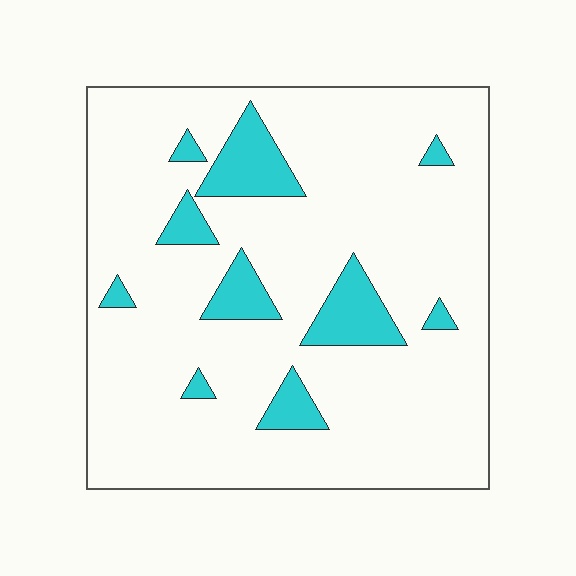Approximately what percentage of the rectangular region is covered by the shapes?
Approximately 15%.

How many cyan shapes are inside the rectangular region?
10.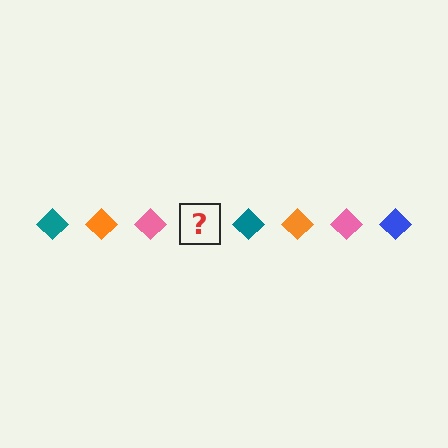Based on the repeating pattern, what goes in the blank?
The blank should be a blue diamond.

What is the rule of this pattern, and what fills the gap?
The rule is that the pattern cycles through teal, orange, pink, blue diamonds. The gap should be filled with a blue diamond.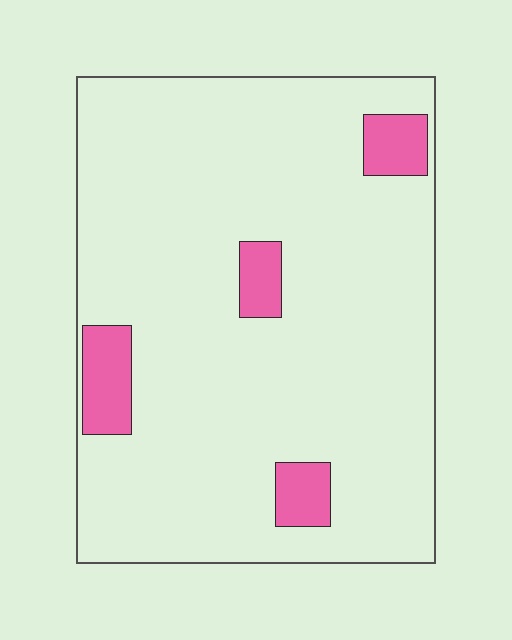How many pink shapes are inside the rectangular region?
4.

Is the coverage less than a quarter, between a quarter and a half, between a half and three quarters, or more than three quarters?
Less than a quarter.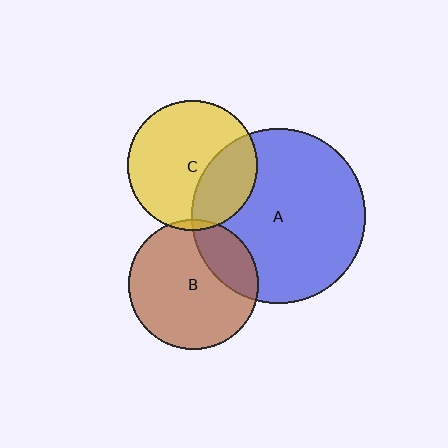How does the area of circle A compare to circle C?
Approximately 1.8 times.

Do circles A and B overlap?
Yes.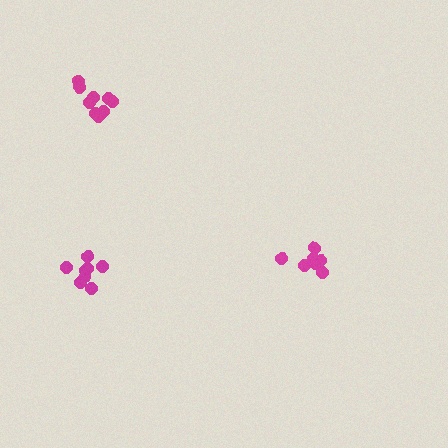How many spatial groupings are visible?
There are 3 spatial groupings.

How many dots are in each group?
Group 1: 7 dots, Group 2: 9 dots, Group 3: 8 dots (24 total).